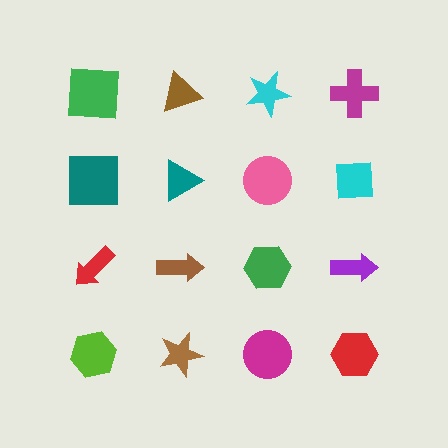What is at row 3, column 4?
A purple arrow.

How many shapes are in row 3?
4 shapes.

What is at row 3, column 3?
A green hexagon.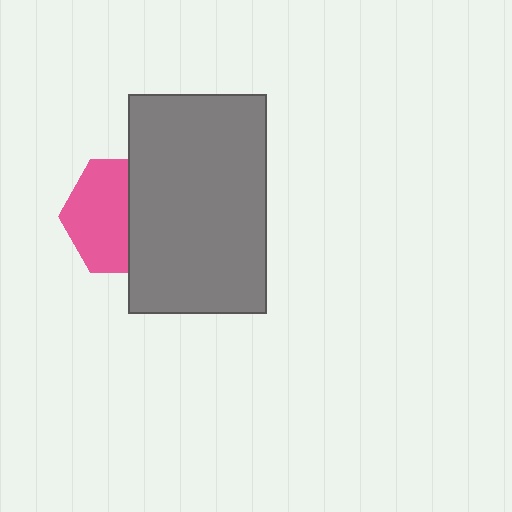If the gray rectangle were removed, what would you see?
You would see the complete pink hexagon.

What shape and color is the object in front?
The object in front is a gray rectangle.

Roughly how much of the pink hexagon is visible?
About half of it is visible (roughly 54%).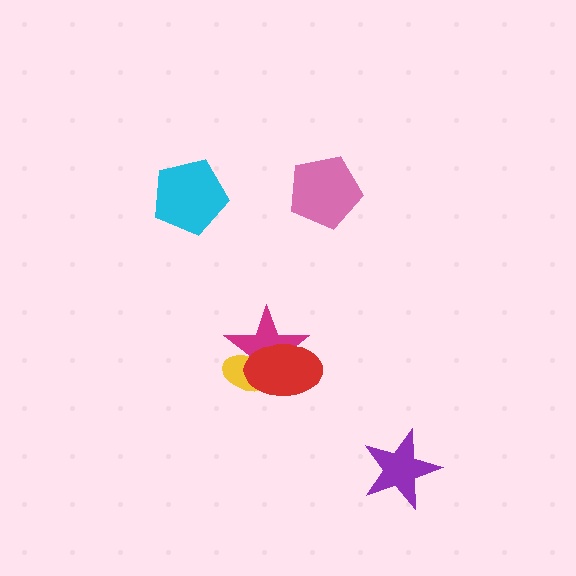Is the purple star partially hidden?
No, no other shape covers it.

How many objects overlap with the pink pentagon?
0 objects overlap with the pink pentagon.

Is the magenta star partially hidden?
Yes, it is partially covered by another shape.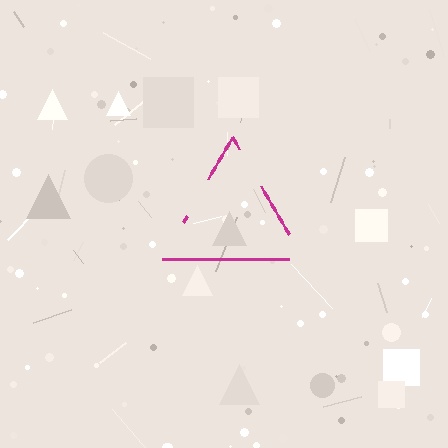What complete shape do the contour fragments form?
The contour fragments form a triangle.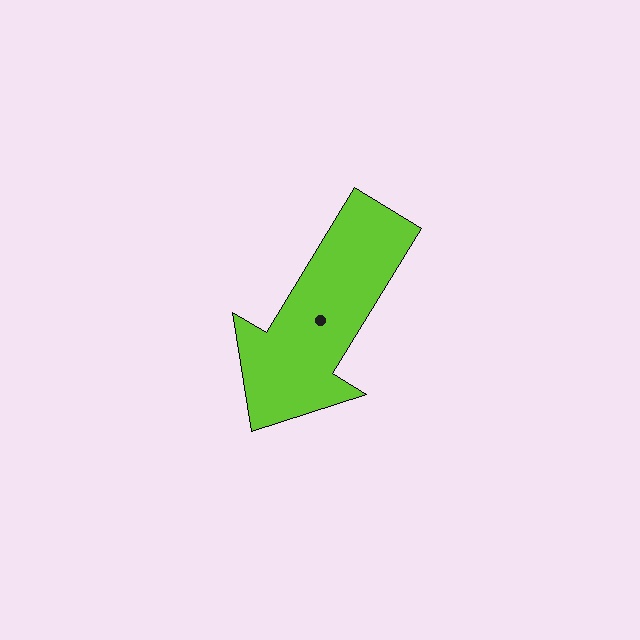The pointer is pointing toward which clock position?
Roughly 7 o'clock.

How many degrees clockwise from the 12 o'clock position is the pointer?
Approximately 211 degrees.